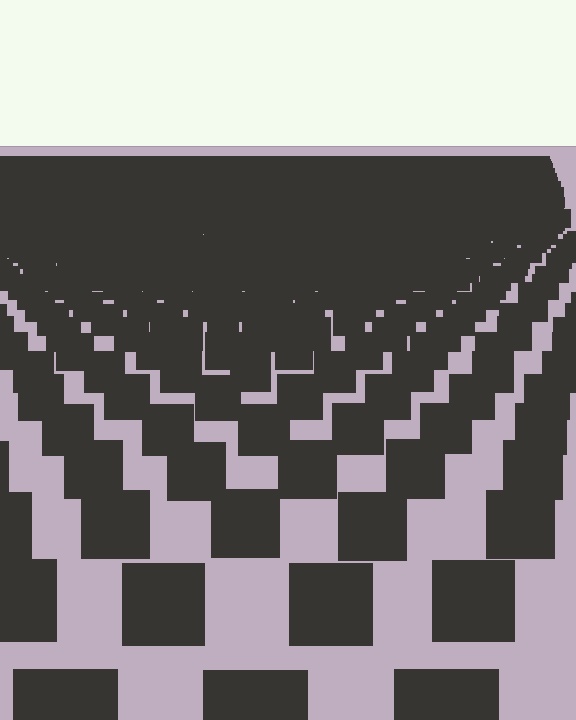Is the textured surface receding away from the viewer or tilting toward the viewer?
The surface is receding away from the viewer. Texture elements get smaller and denser toward the top.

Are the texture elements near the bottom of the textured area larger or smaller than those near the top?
Larger. Near the bottom, elements are closer to the viewer and appear at a bigger on-screen size.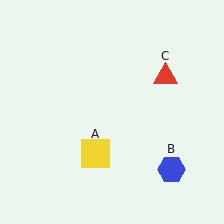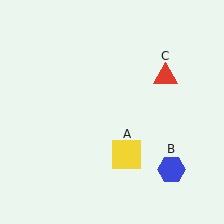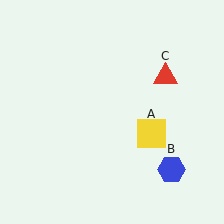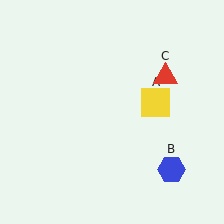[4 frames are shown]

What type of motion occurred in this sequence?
The yellow square (object A) rotated counterclockwise around the center of the scene.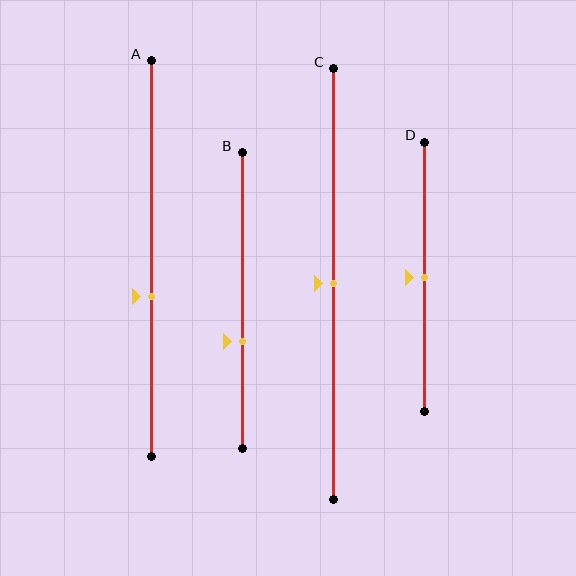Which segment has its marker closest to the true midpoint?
Segment C has its marker closest to the true midpoint.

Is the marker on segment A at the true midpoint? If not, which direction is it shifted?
No, the marker on segment A is shifted downward by about 10% of the segment length.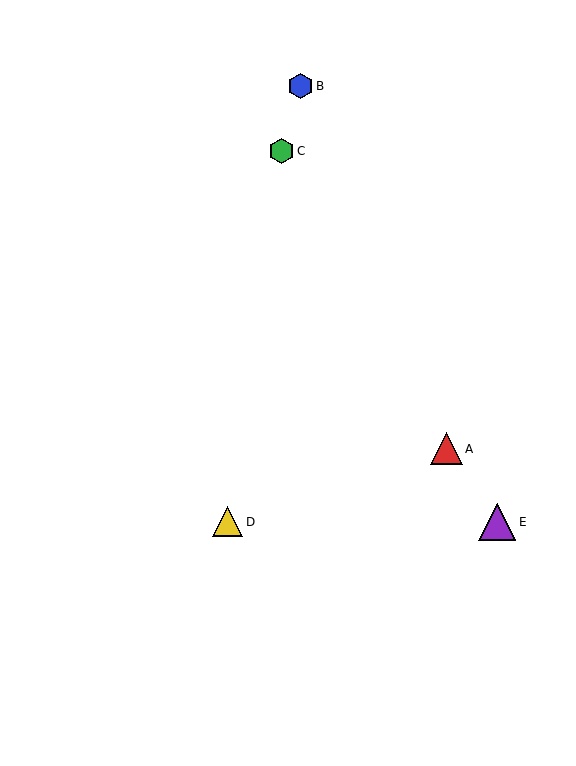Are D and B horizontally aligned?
No, D is at y≈522 and B is at y≈86.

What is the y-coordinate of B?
Object B is at y≈86.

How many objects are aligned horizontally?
2 objects (D, E) are aligned horizontally.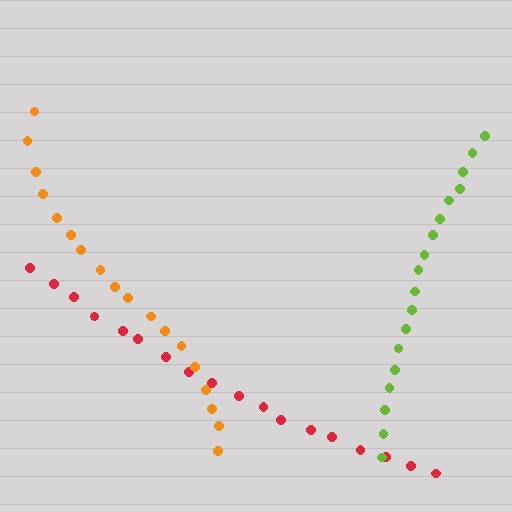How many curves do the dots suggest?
There are 3 distinct paths.